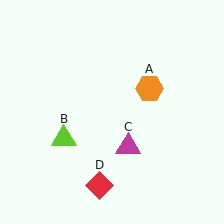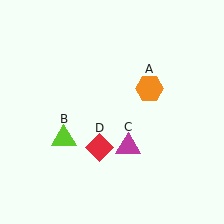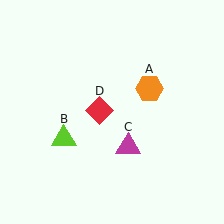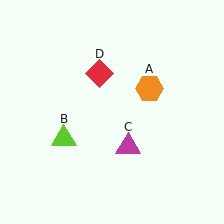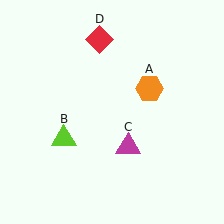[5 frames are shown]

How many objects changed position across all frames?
1 object changed position: red diamond (object D).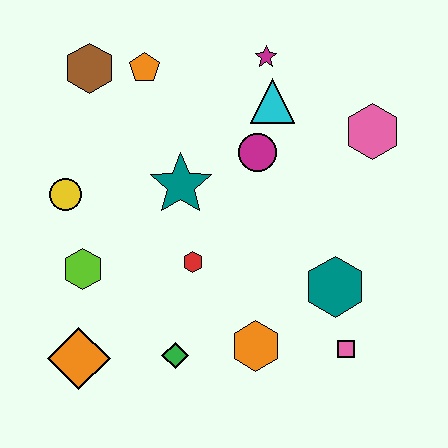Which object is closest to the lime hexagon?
The yellow circle is closest to the lime hexagon.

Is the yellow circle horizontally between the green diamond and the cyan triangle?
No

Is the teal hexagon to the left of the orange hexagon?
No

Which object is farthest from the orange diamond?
The pink hexagon is farthest from the orange diamond.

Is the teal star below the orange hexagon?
No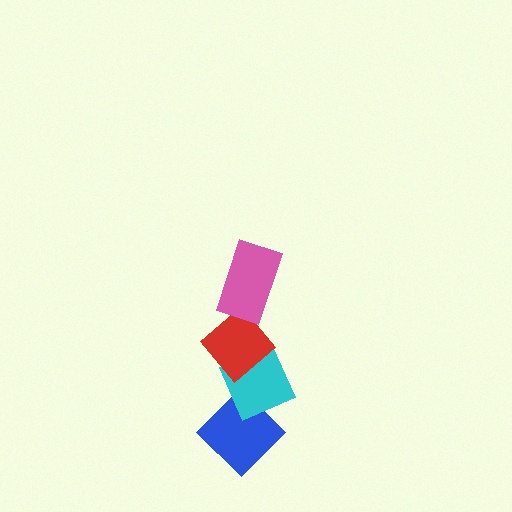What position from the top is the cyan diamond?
The cyan diamond is 3rd from the top.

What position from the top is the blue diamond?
The blue diamond is 4th from the top.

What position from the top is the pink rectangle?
The pink rectangle is 1st from the top.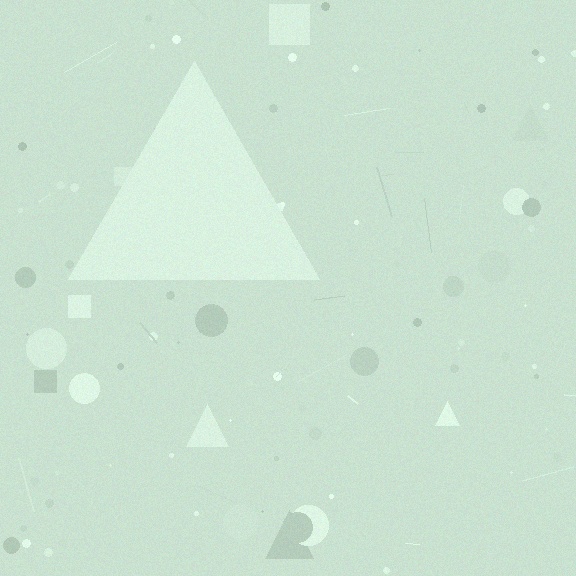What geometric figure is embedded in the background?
A triangle is embedded in the background.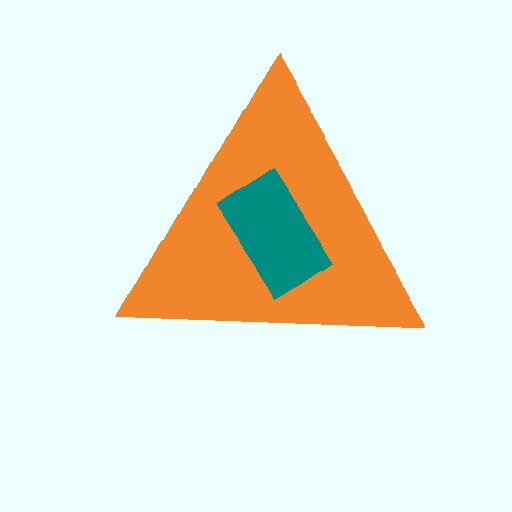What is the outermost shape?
The orange triangle.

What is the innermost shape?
The teal rectangle.